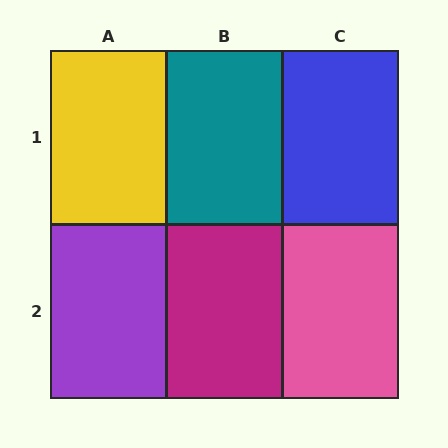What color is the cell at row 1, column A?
Yellow.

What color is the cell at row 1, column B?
Teal.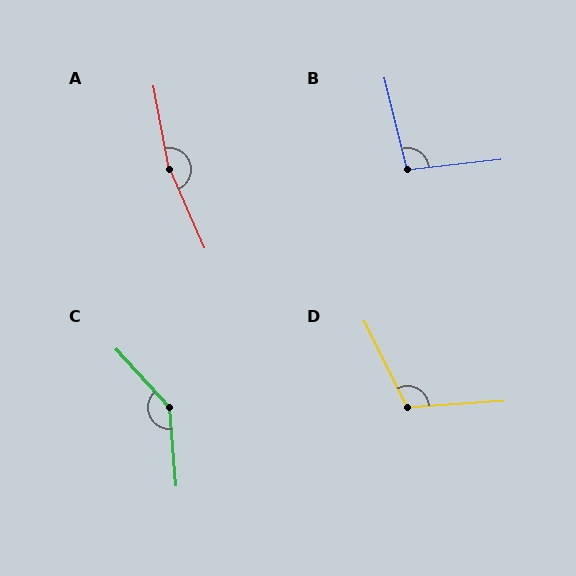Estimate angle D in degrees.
Approximately 113 degrees.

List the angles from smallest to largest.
B (98°), D (113°), C (143°), A (167°).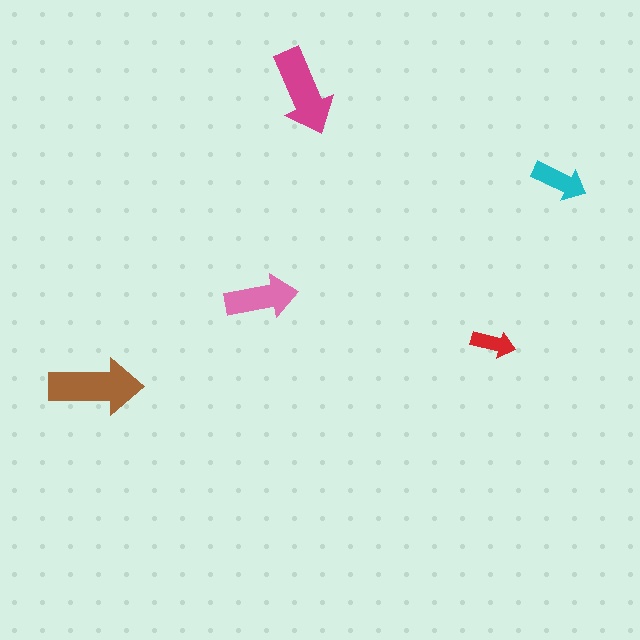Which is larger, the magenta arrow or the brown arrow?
The brown one.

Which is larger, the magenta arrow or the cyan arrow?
The magenta one.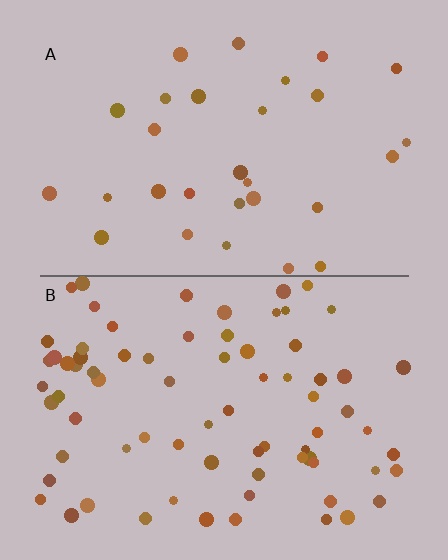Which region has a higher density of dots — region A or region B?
B (the bottom).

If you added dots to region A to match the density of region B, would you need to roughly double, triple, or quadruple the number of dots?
Approximately triple.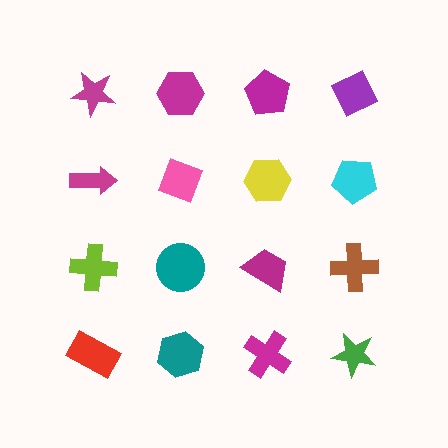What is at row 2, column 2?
A pink diamond.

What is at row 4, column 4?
A green star.